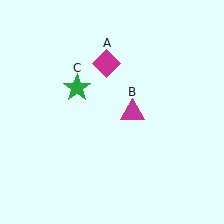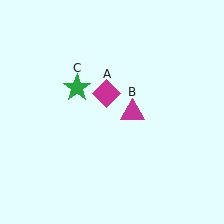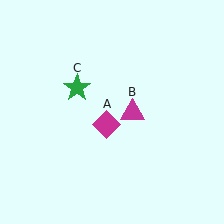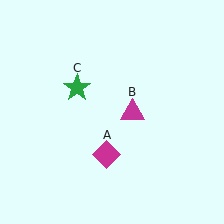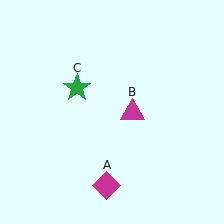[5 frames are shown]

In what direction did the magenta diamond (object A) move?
The magenta diamond (object A) moved down.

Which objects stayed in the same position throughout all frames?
Magenta triangle (object B) and green star (object C) remained stationary.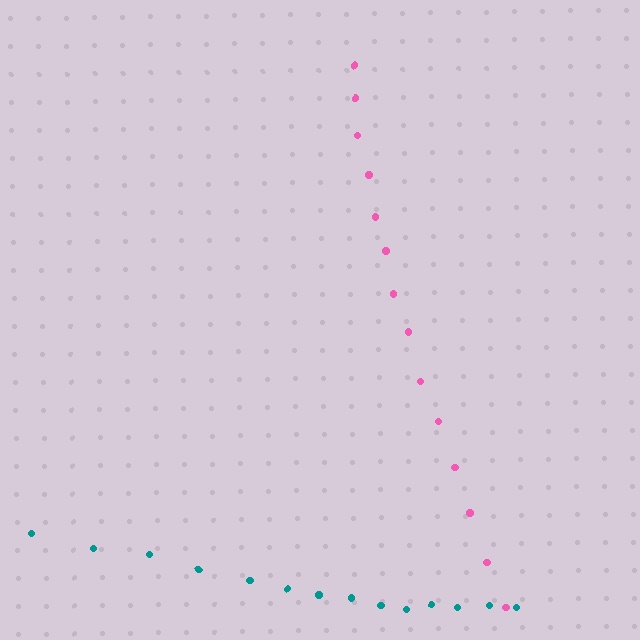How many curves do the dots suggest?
There are 2 distinct paths.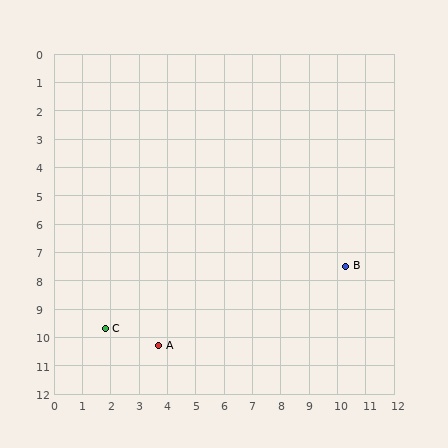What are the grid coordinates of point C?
Point C is at approximately (1.8, 9.7).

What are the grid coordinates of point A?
Point A is at approximately (3.7, 10.3).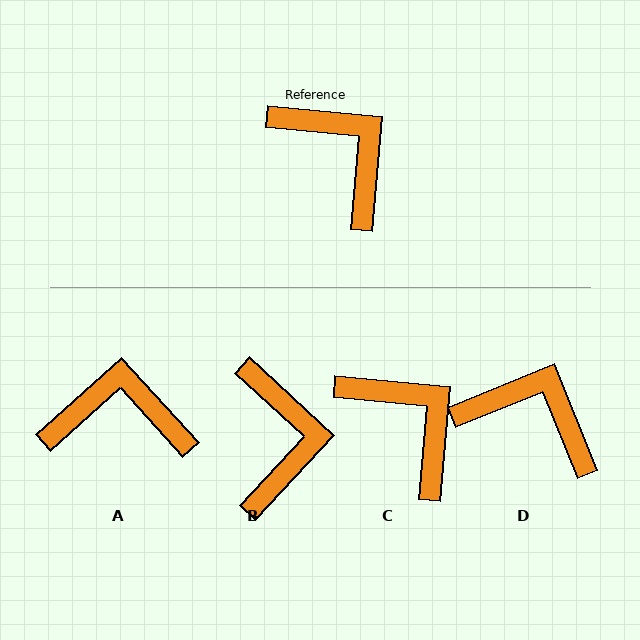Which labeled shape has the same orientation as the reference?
C.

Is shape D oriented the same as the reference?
No, it is off by about 27 degrees.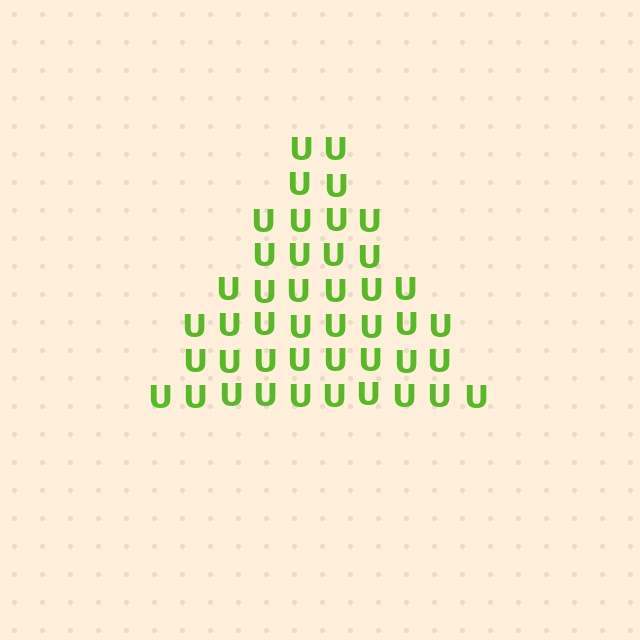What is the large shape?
The large shape is a triangle.